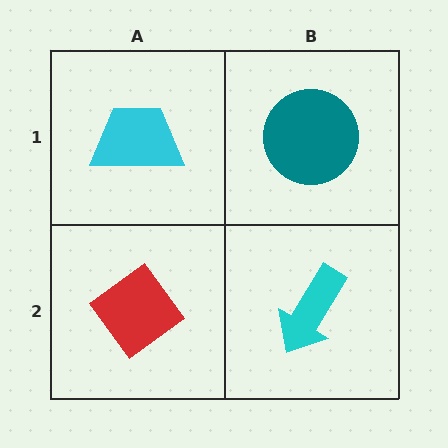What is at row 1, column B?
A teal circle.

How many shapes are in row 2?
2 shapes.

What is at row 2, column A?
A red diamond.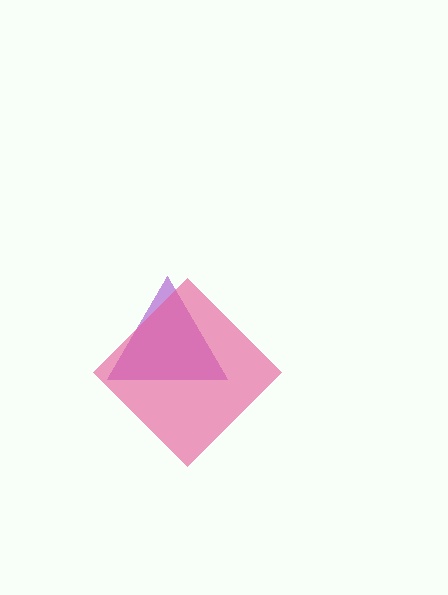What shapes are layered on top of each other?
The layered shapes are: a purple triangle, a pink diamond.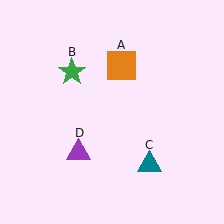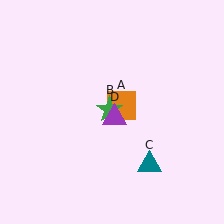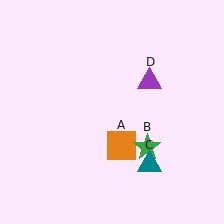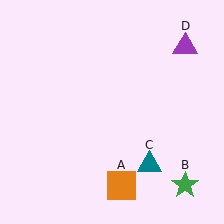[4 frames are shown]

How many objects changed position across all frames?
3 objects changed position: orange square (object A), green star (object B), purple triangle (object D).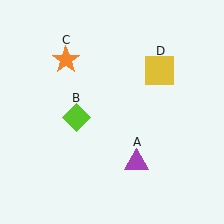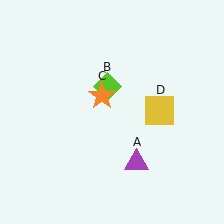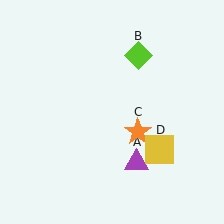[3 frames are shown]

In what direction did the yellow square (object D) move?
The yellow square (object D) moved down.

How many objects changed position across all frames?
3 objects changed position: lime diamond (object B), orange star (object C), yellow square (object D).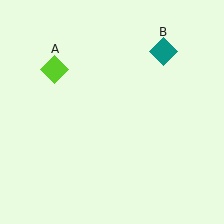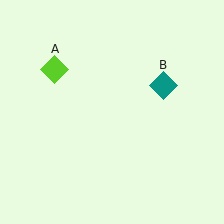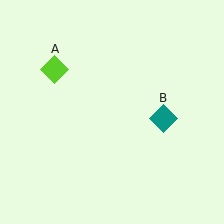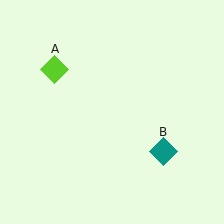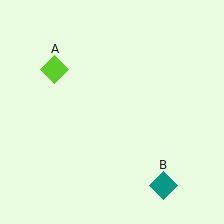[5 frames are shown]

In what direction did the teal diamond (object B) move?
The teal diamond (object B) moved down.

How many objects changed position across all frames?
1 object changed position: teal diamond (object B).